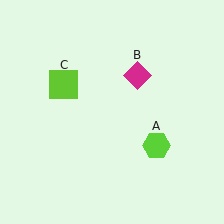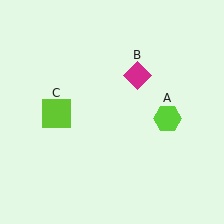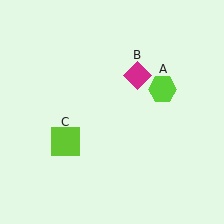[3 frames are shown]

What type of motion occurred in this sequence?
The lime hexagon (object A), lime square (object C) rotated counterclockwise around the center of the scene.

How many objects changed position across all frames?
2 objects changed position: lime hexagon (object A), lime square (object C).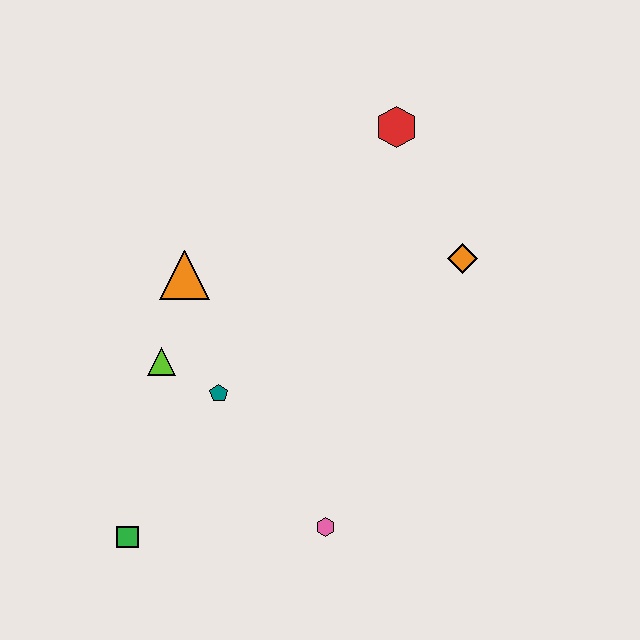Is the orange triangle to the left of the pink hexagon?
Yes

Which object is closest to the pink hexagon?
The teal pentagon is closest to the pink hexagon.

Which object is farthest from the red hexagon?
The green square is farthest from the red hexagon.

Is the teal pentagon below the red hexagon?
Yes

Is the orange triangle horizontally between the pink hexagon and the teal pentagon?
No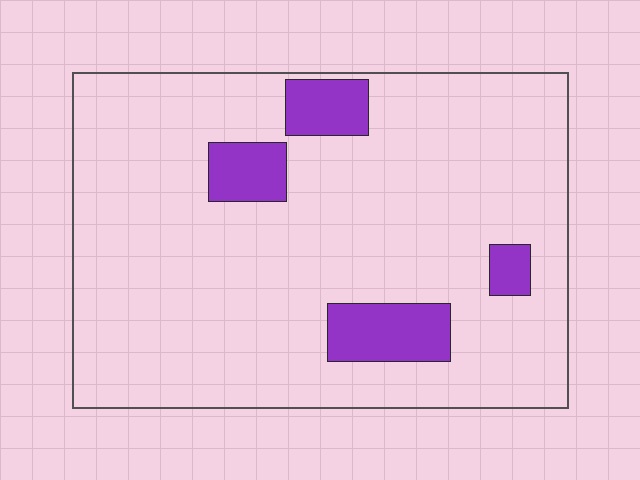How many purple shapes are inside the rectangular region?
4.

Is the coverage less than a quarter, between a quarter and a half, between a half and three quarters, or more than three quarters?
Less than a quarter.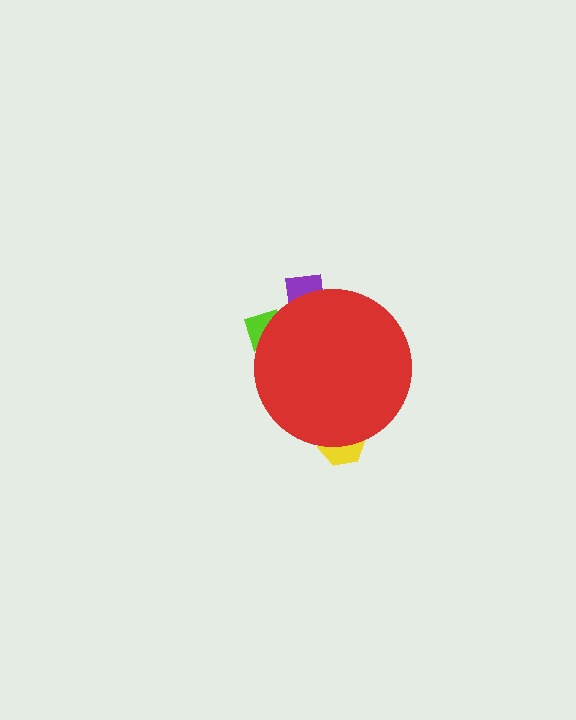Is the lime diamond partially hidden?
Yes, the lime diamond is partially hidden behind the red circle.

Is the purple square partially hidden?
Yes, the purple square is partially hidden behind the red circle.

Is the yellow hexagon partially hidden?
Yes, the yellow hexagon is partially hidden behind the red circle.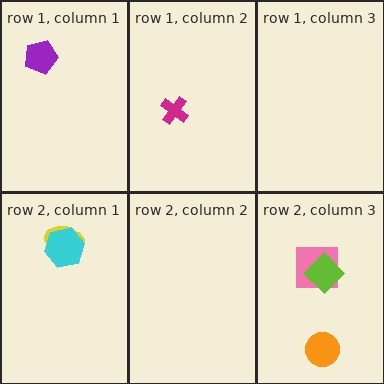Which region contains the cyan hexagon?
The row 2, column 1 region.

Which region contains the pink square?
The row 2, column 3 region.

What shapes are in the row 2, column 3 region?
The pink square, the lime diamond, the orange circle.